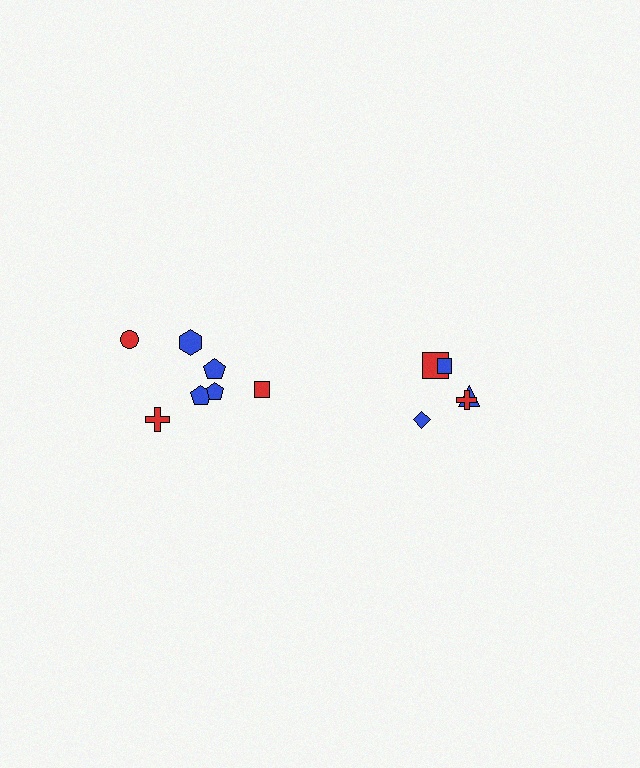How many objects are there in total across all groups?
There are 13 objects.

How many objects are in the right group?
There are 5 objects.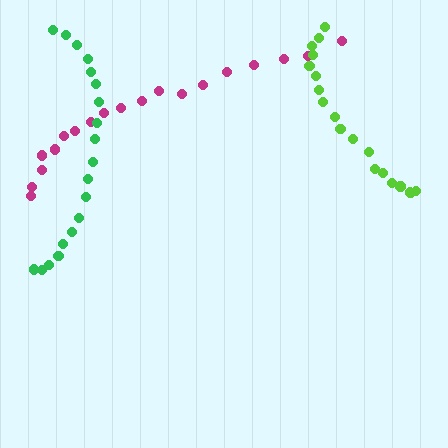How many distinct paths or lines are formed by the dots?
There are 3 distinct paths.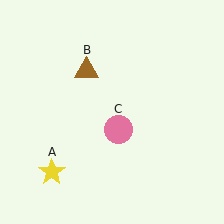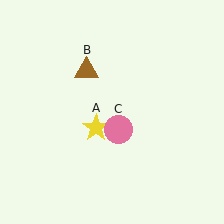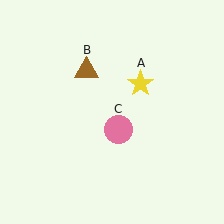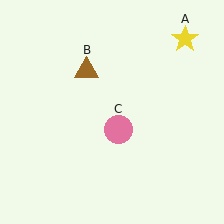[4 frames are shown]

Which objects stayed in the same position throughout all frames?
Brown triangle (object B) and pink circle (object C) remained stationary.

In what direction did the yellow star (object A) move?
The yellow star (object A) moved up and to the right.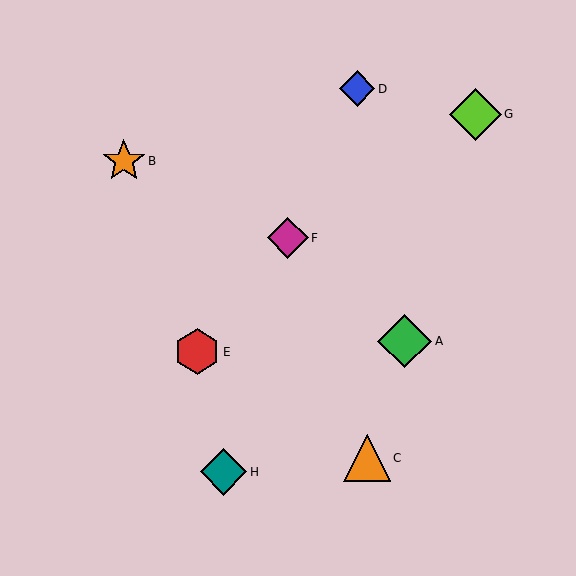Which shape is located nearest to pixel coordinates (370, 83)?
The blue diamond (labeled D) at (357, 89) is nearest to that location.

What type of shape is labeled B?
Shape B is an orange star.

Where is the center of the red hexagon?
The center of the red hexagon is at (197, 352).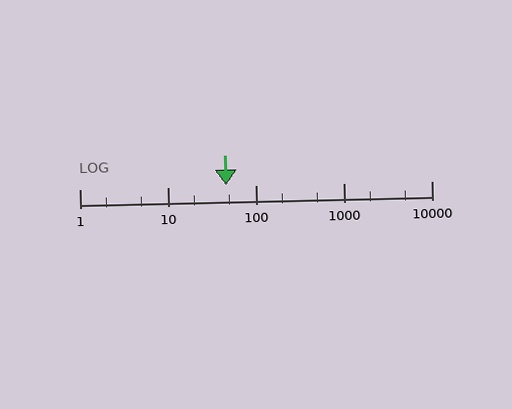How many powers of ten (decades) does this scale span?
The scale spans 4 decades, from 1 to 10000.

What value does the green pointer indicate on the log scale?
The pointer indicates approximately 46.